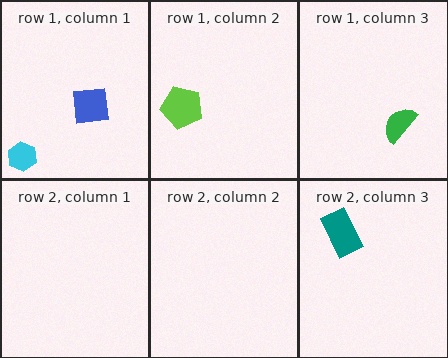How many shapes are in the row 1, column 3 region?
1.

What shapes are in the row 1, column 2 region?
The lime pentagon.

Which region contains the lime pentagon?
The row 1, column 2 region.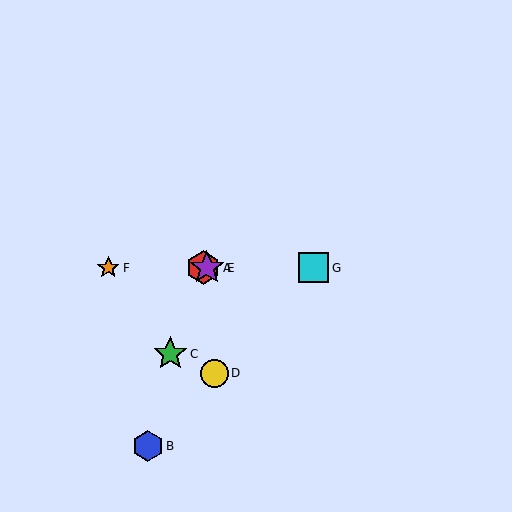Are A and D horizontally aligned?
No, A is at y≈268 and D is at y≈373.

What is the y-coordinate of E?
Object E is at y≈268.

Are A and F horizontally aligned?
Yes, both are at y≈268.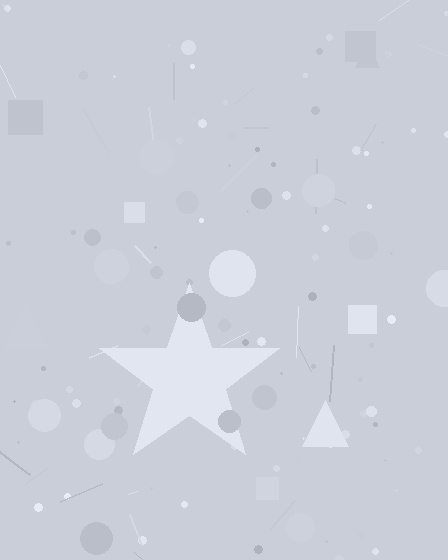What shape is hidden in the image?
A star is hidden in the image.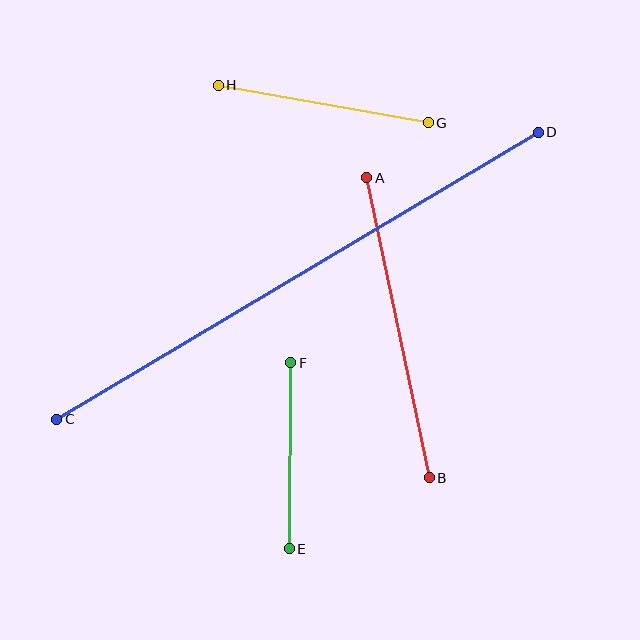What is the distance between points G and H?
The distance is approximately 213 pixels.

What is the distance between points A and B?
The distance is approximately 307 pixels.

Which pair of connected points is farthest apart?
Points C and D are farthest apart.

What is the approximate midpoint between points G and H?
The midpoint is at approximately (323, 104) pixels.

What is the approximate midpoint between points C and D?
The midpoint is at approximately (298, 276) pixels.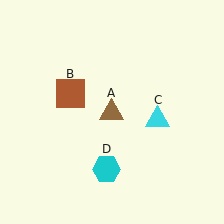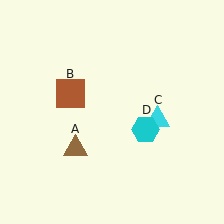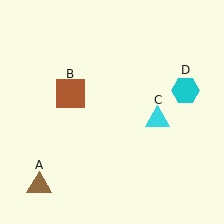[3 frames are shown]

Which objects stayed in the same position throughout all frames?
Brown square (object B) and cyan triangle (object C) remained stationary.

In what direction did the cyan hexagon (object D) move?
The cyan hexagon (object D) moved up and to the right.